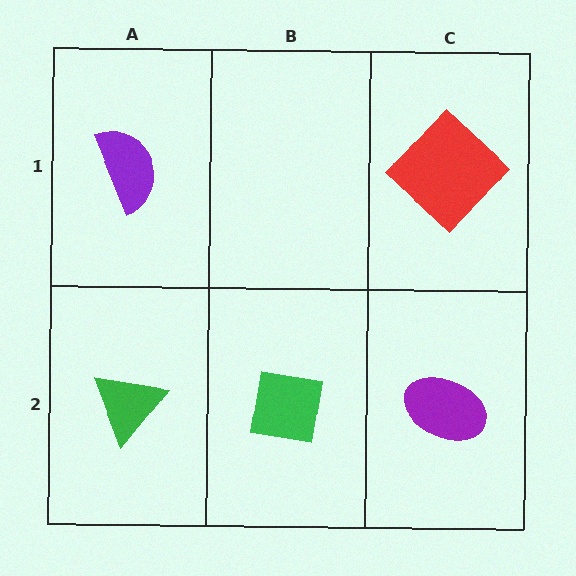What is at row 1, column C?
A red diamond.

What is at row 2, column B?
A green square.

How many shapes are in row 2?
3 shapes.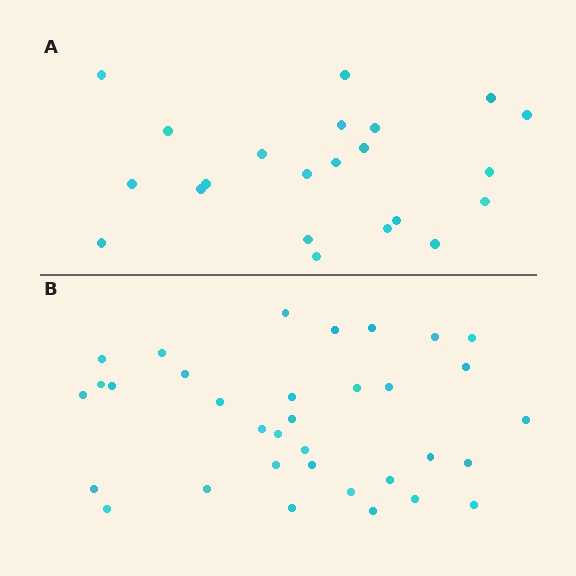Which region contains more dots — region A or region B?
Region B (the bottom region) has more dots.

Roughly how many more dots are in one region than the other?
Region B has roughly 12 or so more dots than region A.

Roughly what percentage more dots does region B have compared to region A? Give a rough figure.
About 55% more.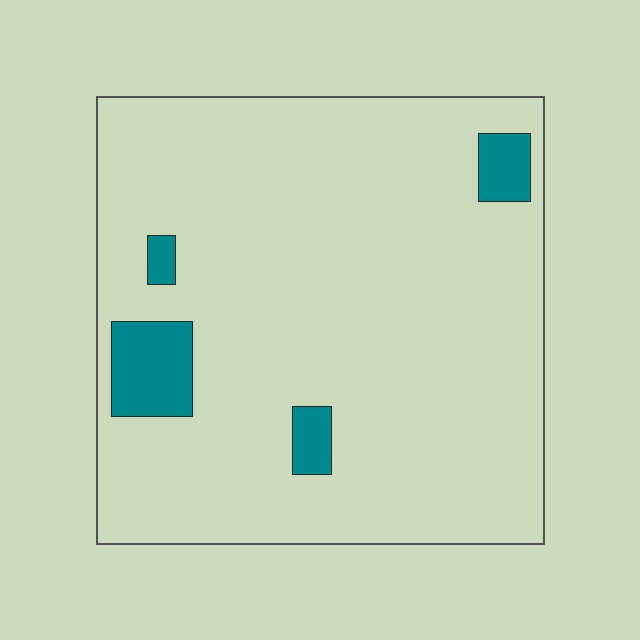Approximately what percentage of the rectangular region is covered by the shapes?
Approximately 10%.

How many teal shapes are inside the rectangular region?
4.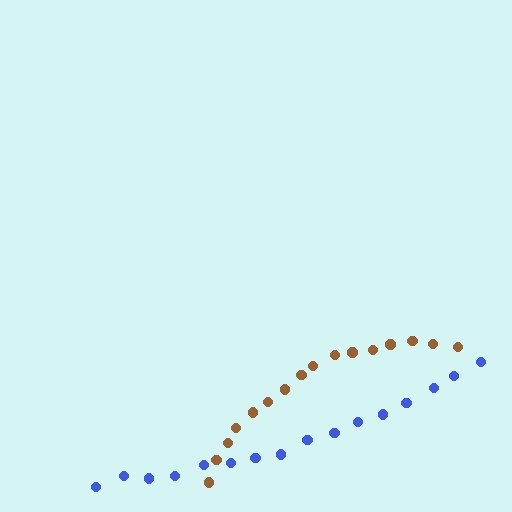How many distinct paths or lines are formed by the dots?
There are 2 distinct paths.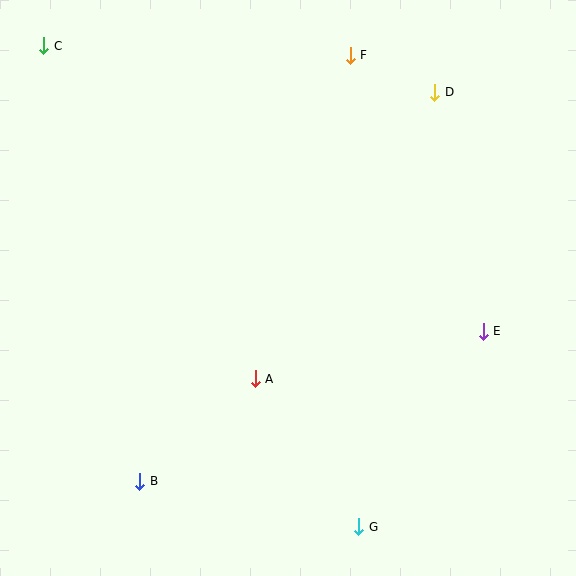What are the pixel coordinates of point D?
Point D is at (435, 92).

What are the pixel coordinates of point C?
Point C is at (44, 46).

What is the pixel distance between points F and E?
The distance between F and E is 307 pixels.